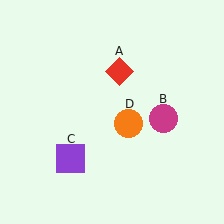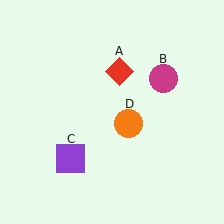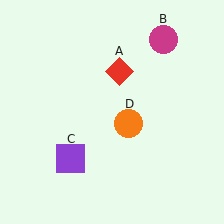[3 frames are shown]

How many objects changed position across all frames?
1 object changed position: magenta circle (object B).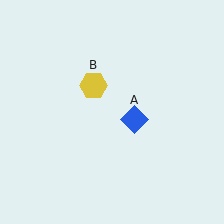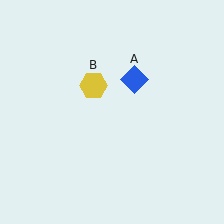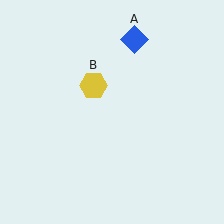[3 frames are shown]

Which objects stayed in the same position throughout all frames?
Yellow hexagon (object B) remained stationary.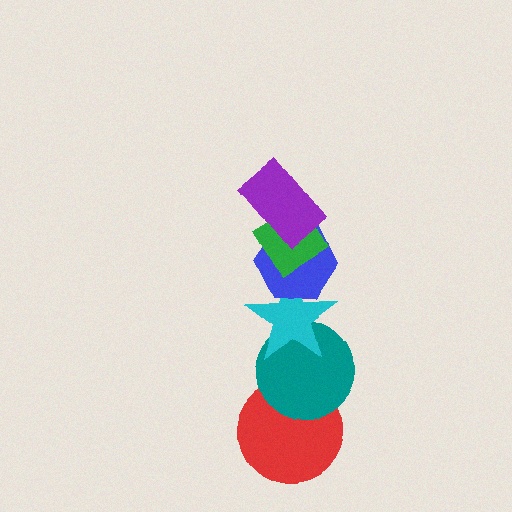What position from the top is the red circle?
The red circle is 6th from the top.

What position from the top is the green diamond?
The green diamond is 2nd from the top.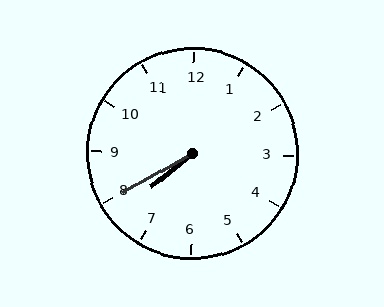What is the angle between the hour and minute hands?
Approximately 10 degrees.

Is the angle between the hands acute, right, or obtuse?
It is acute.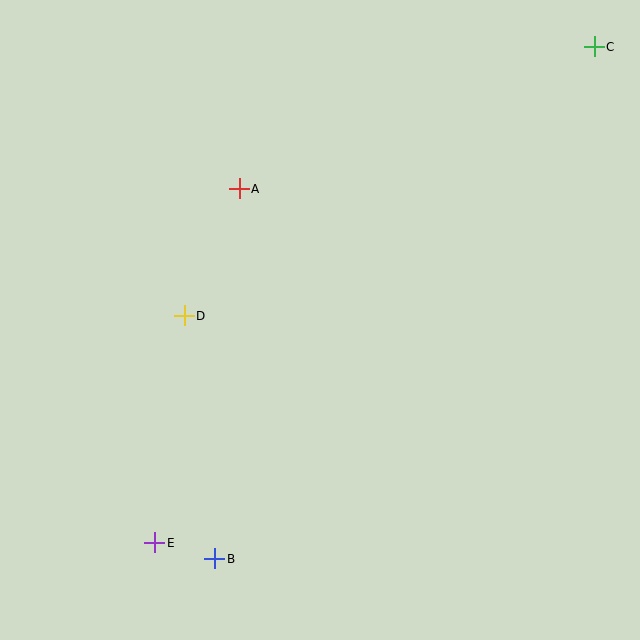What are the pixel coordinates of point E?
Point E is at (155, 543).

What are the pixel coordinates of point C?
Point C is at (594, 47).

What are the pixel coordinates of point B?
Point B is at (215, 559).